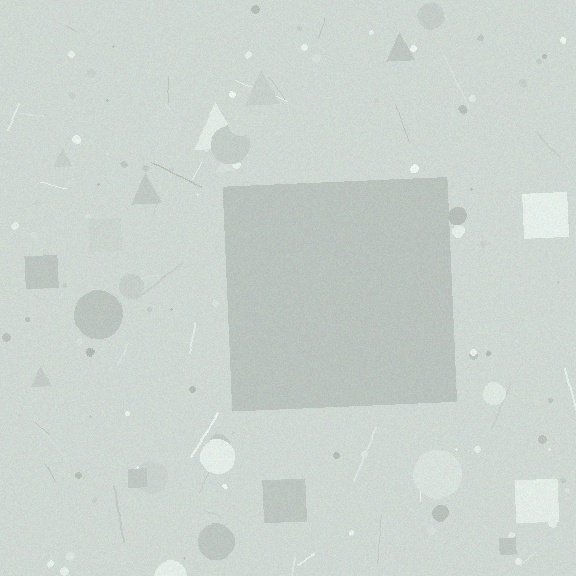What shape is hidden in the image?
A square is hidden in the image.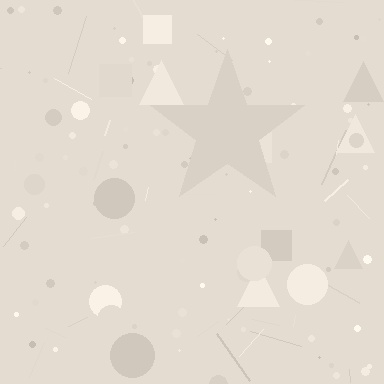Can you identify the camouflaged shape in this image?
The camouflaged shape is a star.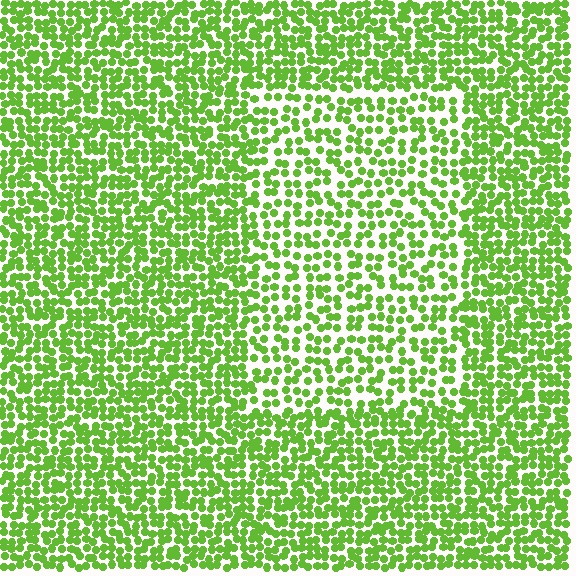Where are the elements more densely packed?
The elements are more densely packed outside the rectangle boundary.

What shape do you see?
I see a rectangle.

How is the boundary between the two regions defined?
The boundary is defined by a change in element density (approximately 1.6x ratio). All elements are the same color, size, and shape.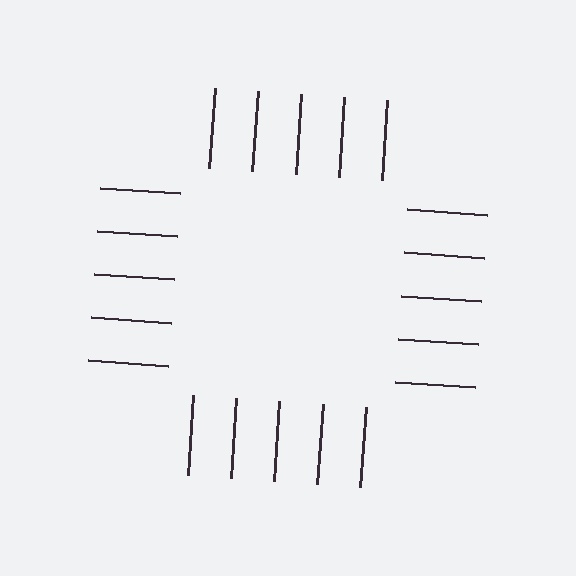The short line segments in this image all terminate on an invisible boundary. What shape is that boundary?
An illusory square — the line segments terminate on its edges but no continuous stroke is drawn.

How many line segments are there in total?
20 — 5 along each of the 4 edges.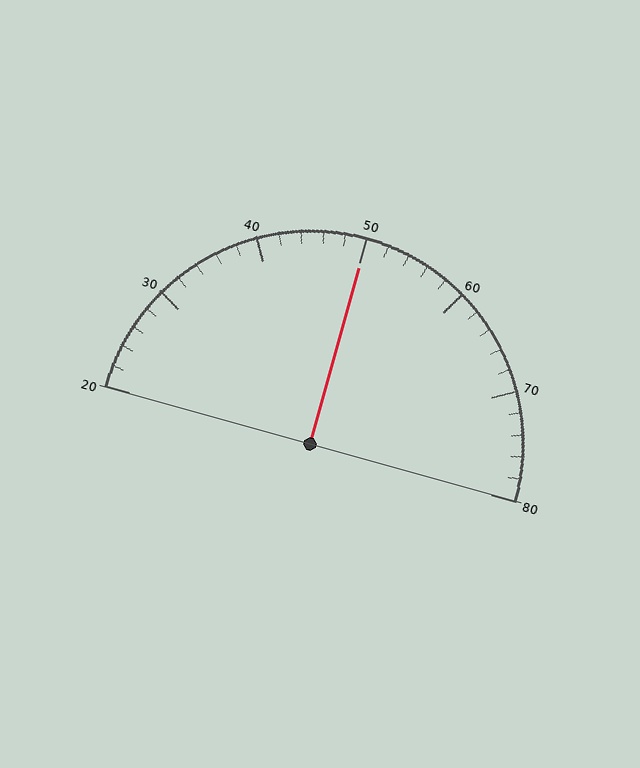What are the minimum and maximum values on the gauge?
The gauge ranges from 20 to 80.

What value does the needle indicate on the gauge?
The needle indicates approximately 50.